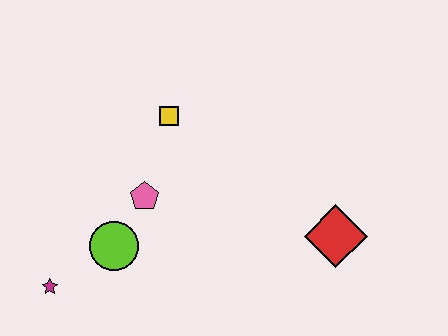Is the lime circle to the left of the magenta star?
No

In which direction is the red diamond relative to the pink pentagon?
The red diamond is to the right of the pink pentagon.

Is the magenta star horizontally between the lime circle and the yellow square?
No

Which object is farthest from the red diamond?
The magenta star is farthest from the red diamond.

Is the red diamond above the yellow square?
No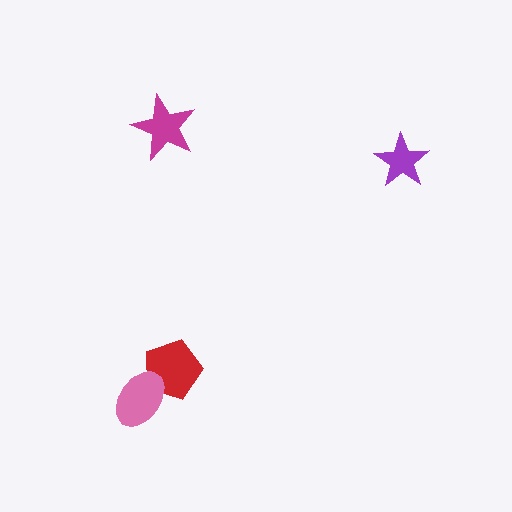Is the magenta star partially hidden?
No, no other shape covers it.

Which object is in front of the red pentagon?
The pink ellipse is in front of the red pentagon.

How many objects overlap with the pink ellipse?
1 object overlaps with the pink ellipse.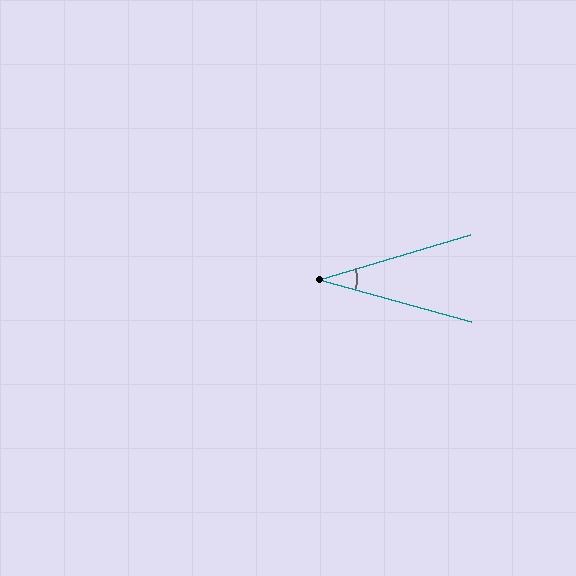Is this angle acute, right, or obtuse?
It is acute.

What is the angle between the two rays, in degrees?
Approximately 32 degrees.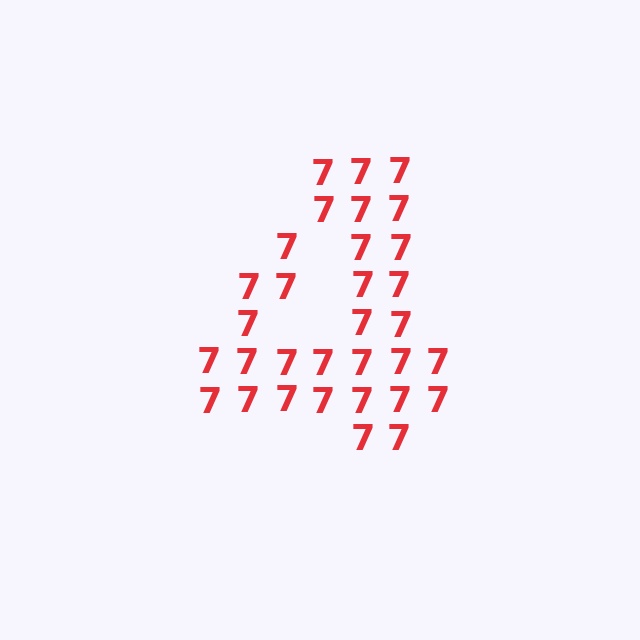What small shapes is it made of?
It is made of small digit 7's.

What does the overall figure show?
The overall figure shows the digit 4.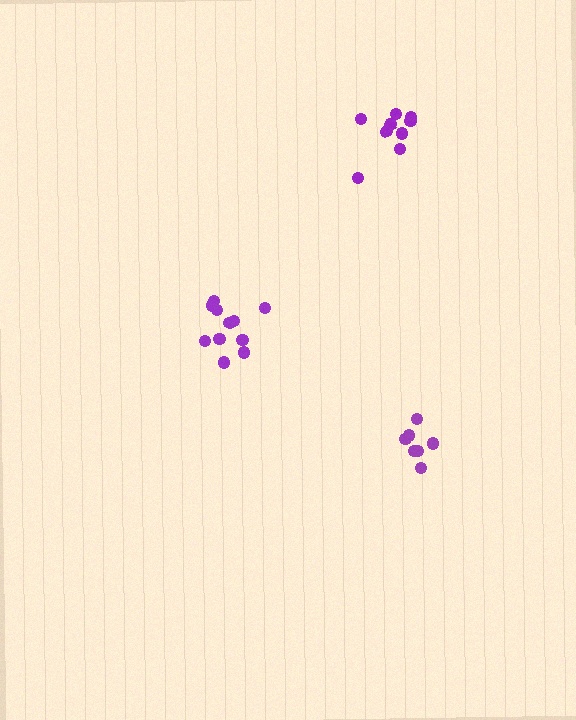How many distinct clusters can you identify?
There are 3 distinct clusters.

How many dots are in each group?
Group 1: 11 dots, Group 2: 9 dots, Group 3: 7 dots (27 total).